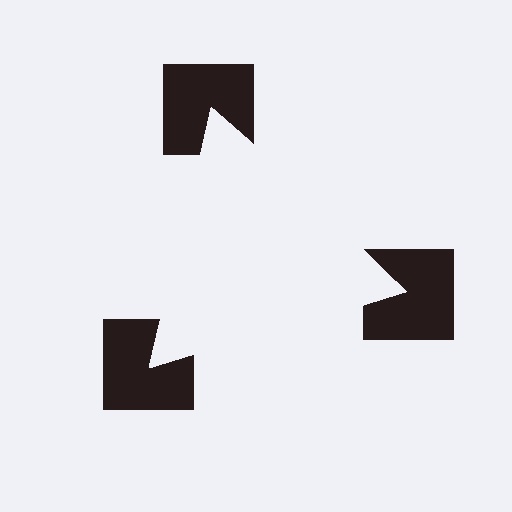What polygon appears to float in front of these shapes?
An illusory triangle — its edges are inferred from the aligned wedge cuts in the notched squares, not physically drawn.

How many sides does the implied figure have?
3 sides.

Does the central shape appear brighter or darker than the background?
It typically appears slightly brighter than the background, even though no actual brightness change is drawn.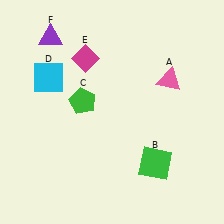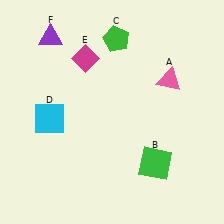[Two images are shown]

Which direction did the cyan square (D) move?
The cyan square (D) moved down.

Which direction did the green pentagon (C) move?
The green pentagon (C) moved up.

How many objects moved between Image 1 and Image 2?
2 objects moved between the two images.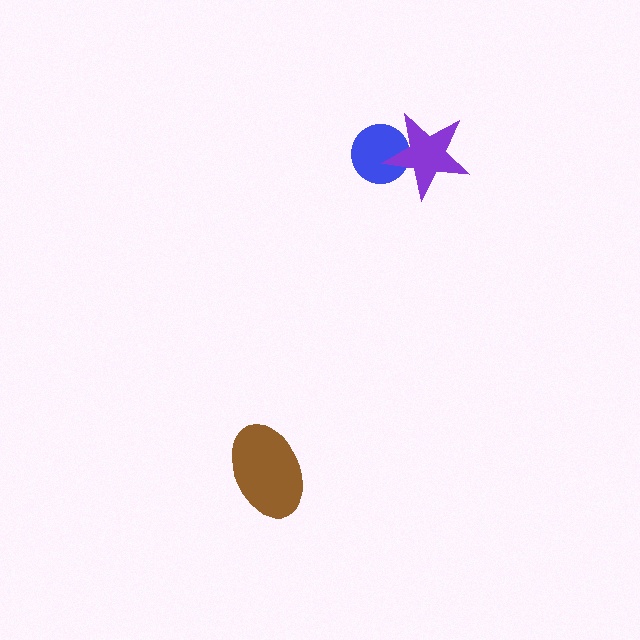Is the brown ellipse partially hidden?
No, no other shape covers it.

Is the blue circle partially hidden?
Yes, it is partially covered by another shape.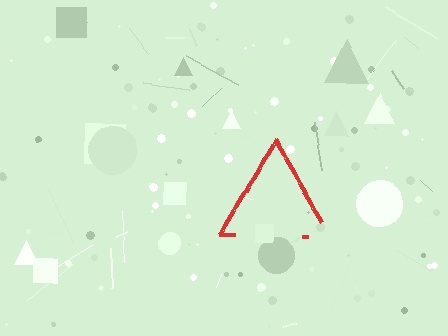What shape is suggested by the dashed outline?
The dashed outline suggests a triangle.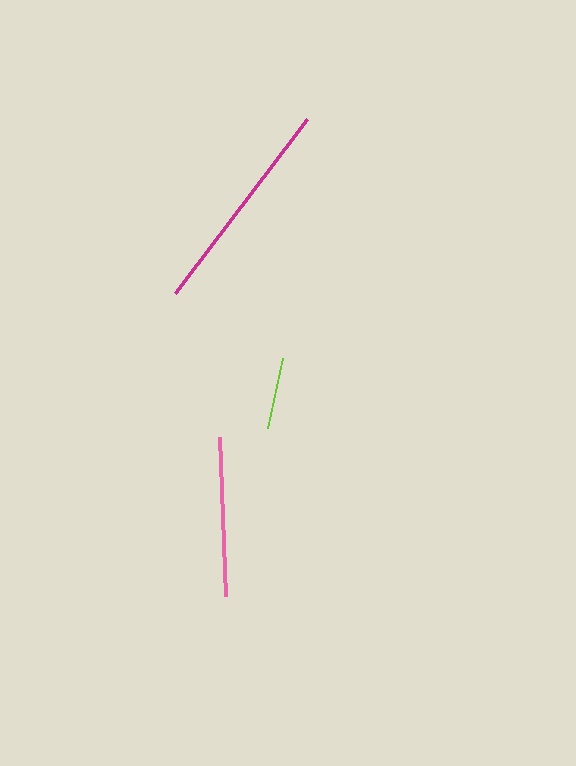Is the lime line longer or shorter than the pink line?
The pink line is longer than the lime line.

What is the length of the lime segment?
The lime segment is approximately 72 pixels long.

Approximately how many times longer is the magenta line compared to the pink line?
The magenta line is approximately 1.4 times the length of the pink line.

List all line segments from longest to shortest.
From longest to shortest: magenta, pink, lime.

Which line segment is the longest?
The magenta line is the longest at approximately 219 pixels.